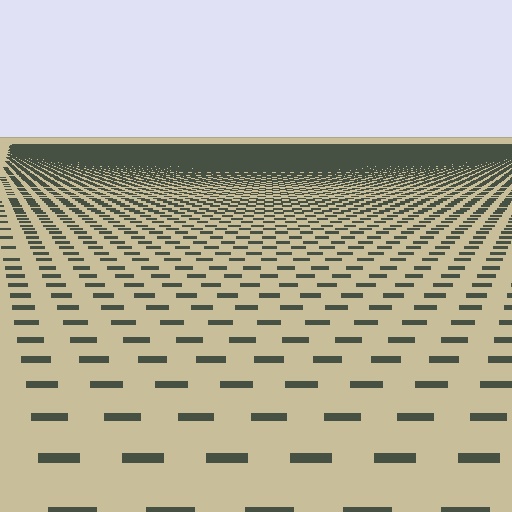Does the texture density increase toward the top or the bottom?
Density increases toward the top.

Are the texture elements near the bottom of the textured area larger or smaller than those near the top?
Larger. Near the bottom, elements are closer to the viewer and appear at a bigger on-screen size.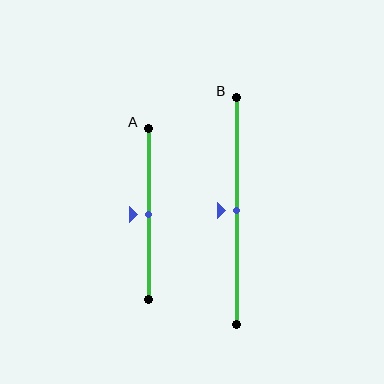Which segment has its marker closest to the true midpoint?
Segment A has its marker closest to the true midpoint.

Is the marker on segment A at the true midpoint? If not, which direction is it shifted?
Yes, the marker on segment A is at the true midpoint.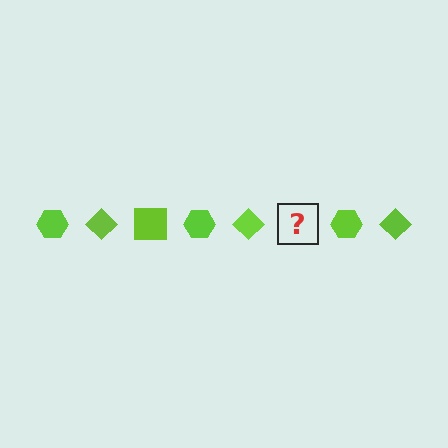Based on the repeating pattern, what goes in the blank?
The blank should be a lime square.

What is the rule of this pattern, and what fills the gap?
The rule is that the pattern cycles through hexagon, diamond, square shapes in lime. The gap should be filled with a lime square.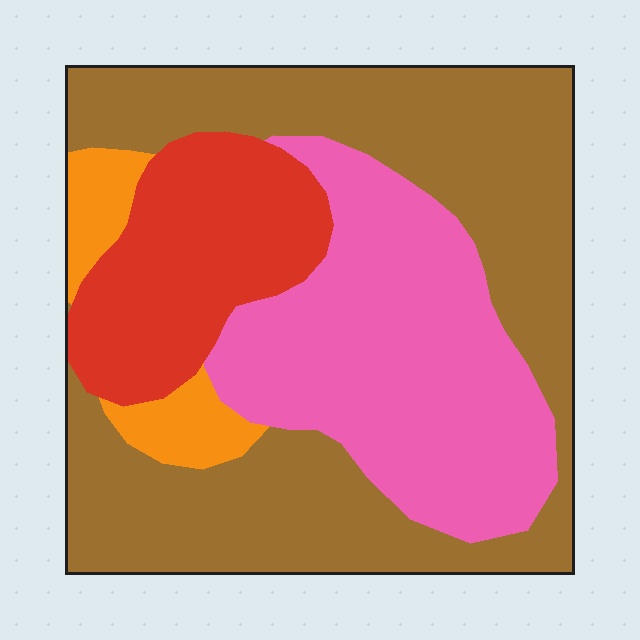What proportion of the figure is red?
Red takes up between a sixth and a third of the figure.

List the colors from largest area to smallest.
From largest to smallest: brown, pink, red, orange.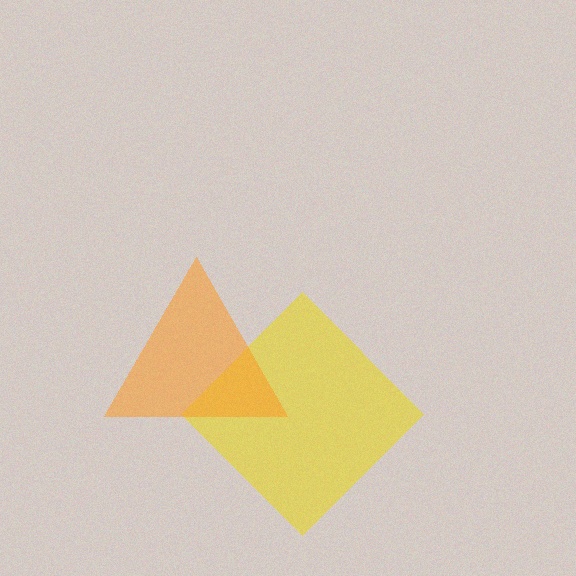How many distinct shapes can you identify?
There are 2 distinct shapes: a yellow diamond, an orange triangle.